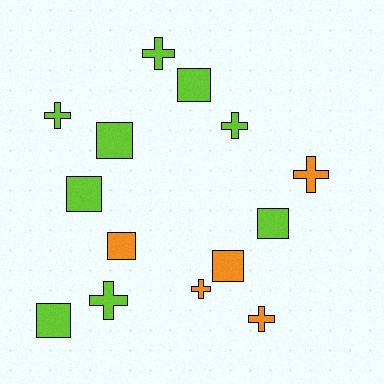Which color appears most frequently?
Lime, with 9 objects.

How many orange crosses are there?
There are 3 orange crosses.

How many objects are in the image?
There are 14 objects.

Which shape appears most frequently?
Square, with 7 objects.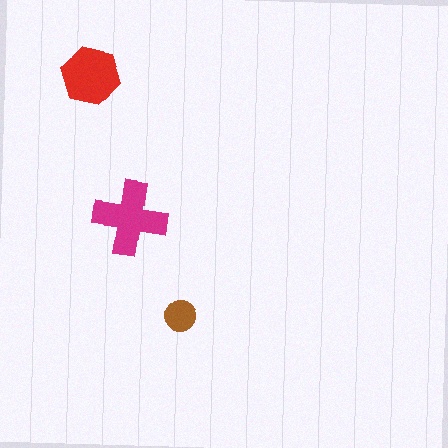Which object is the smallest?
The brown circle.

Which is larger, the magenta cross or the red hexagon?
The magenta cross.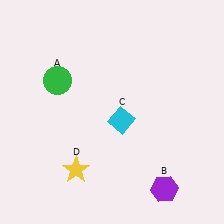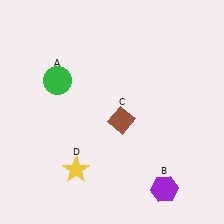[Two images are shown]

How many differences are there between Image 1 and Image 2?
There is 1 difference between the two images.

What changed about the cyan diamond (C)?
In Image 1, C is cyan. In Image 2, it changed to brown.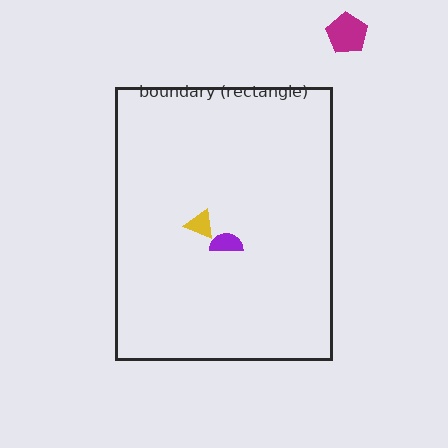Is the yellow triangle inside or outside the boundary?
Inside.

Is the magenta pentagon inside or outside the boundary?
Outside.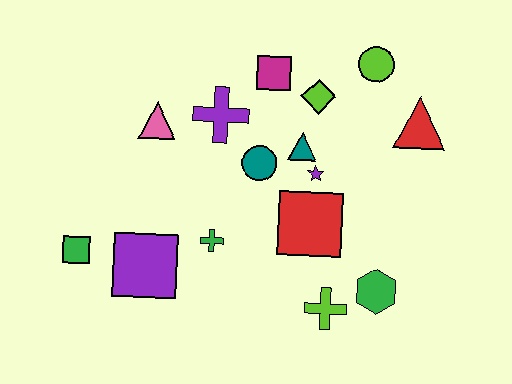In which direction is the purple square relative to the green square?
The purple square is to the right of the green square.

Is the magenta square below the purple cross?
No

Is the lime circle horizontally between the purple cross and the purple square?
No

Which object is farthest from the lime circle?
The green square is farthest from the lime circle.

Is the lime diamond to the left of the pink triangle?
No